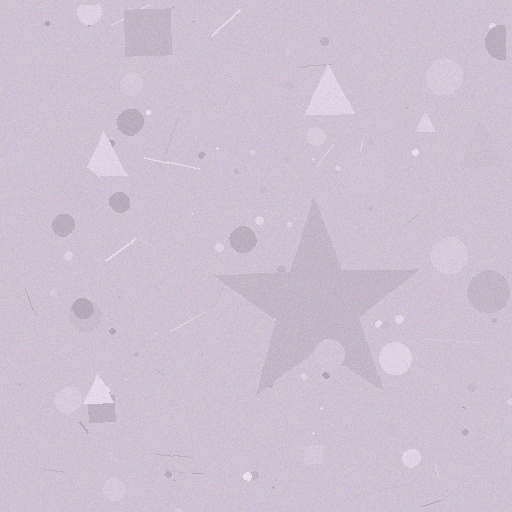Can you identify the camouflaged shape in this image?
The camouflaged shape is a star.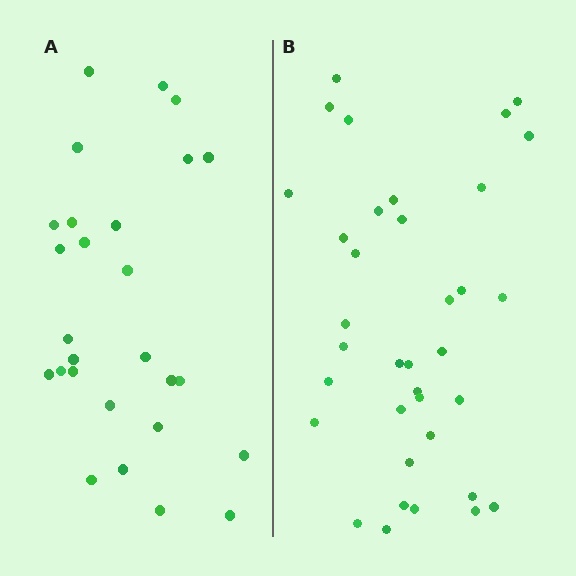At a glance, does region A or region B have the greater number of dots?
Region B (the right region) has more dots.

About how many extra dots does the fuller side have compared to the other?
Region B has roughly 8 or so more dots than region A.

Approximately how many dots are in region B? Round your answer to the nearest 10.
About 40 dots. (The exact count is 36, which rounds to 40.)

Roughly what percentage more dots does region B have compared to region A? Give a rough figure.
About 35% more.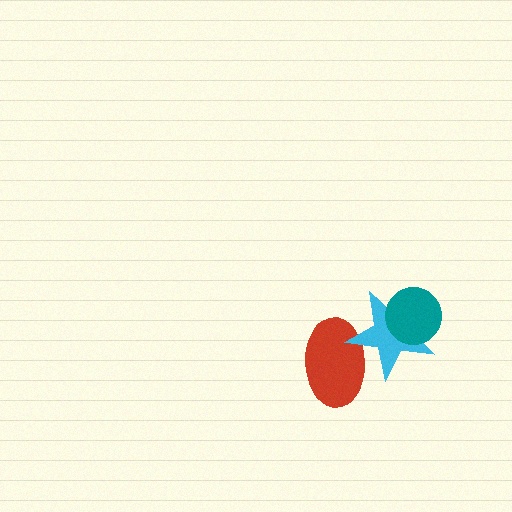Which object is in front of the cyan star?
The teal circle is in front of the cyan star.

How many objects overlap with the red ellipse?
1 object overlaps with the red ellipse.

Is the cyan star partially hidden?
Yes, it is partially covered by another shape.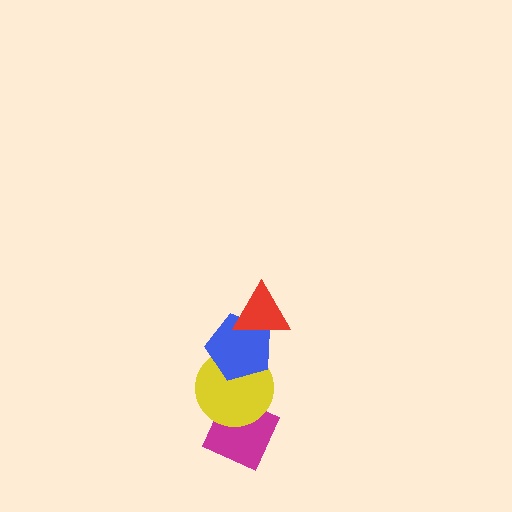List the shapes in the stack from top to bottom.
From top to bottom: the red triangle, the blue pentagon, the yellow circle, the magenta diamond.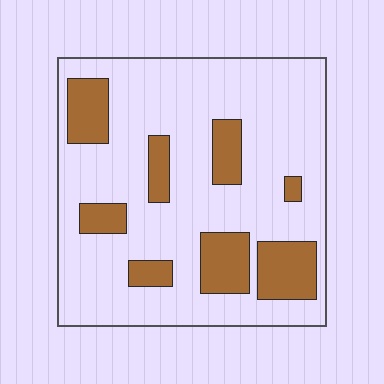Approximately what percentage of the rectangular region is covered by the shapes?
Approximately 20%.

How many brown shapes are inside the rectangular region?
8.